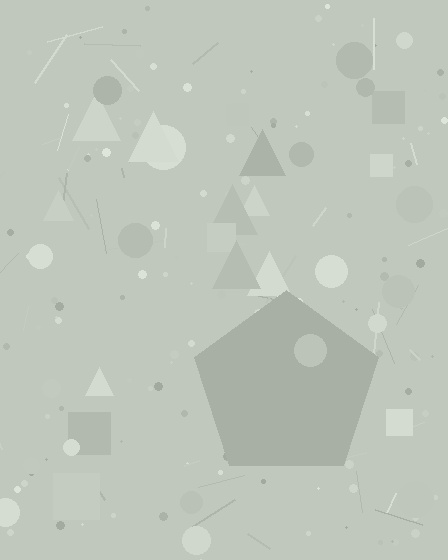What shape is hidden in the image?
A pentagon is hidden in the image.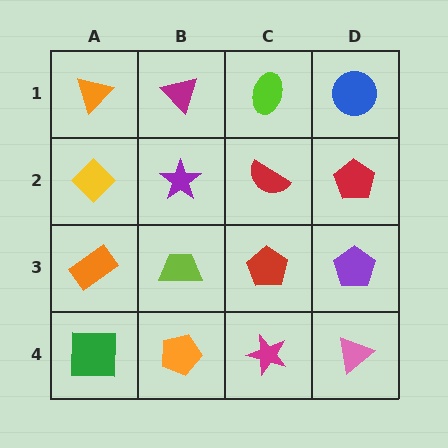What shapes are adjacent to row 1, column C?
A red semicircle (row 2, column C), a magenta triangle (row 1, column B), a blue circle (row 1, column D).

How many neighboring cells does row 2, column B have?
4.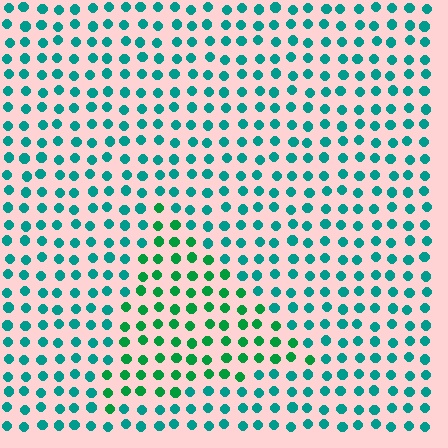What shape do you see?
I see a triangle.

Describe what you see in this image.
The image is filled with small teal elements in a uniform arrangement. A triangle-shaped region is visible where the elements are tinted to a slightly different hue, forming a subtle color boundary.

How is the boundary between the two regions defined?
The boundary is defined purely by a slight shift in hue (about 33 degrees). Spacing, size, and orientation are identical on both sides.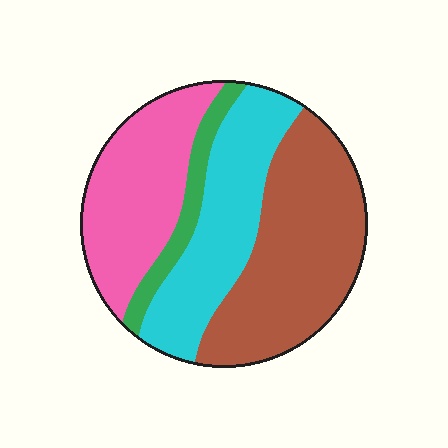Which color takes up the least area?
Green, at roughly 10%.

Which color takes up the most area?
Brown, at roughly 40%.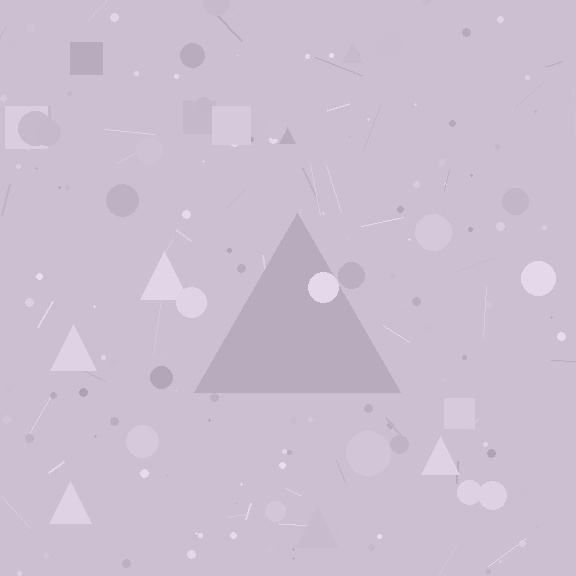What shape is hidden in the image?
A triangle is hidden in the image.